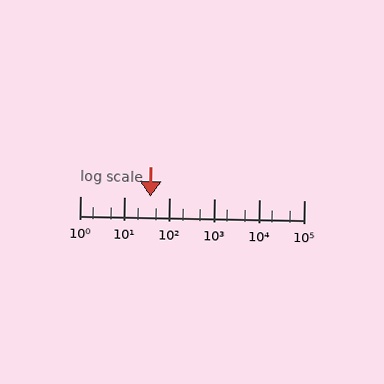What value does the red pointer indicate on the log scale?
The pointer indicates approximately 37.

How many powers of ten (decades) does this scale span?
The scale spans 5 decades, from 1 to 100000.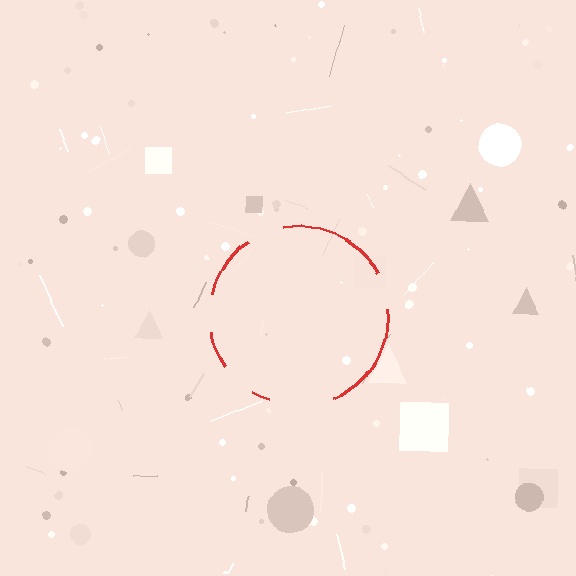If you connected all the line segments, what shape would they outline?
They would outline a circle.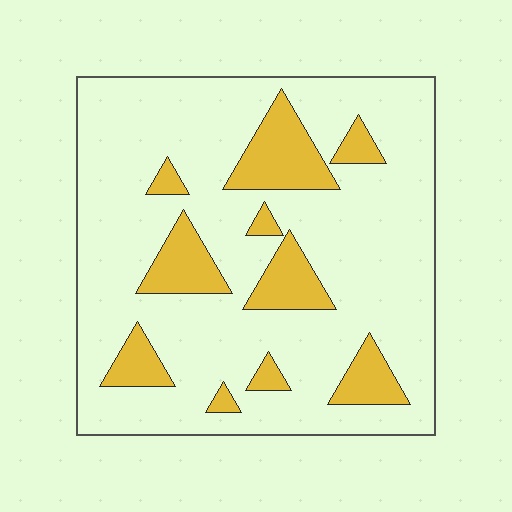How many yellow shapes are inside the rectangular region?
10.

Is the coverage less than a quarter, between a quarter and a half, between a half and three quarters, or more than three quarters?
Less than a quarter.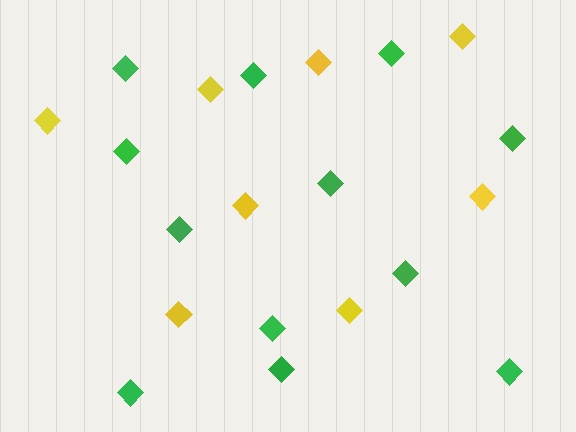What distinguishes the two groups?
There are 2 groups: one group of green diamonds (12) and one group of yellow diamonds (8).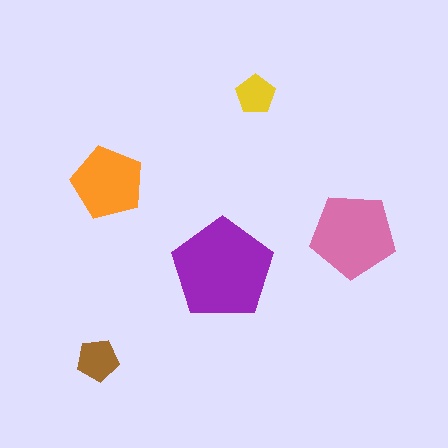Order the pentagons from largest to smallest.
the purple one, the pink one, the orange one, the brown one, the yellow one.